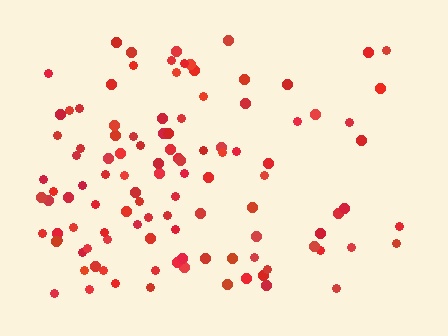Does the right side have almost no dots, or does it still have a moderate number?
Still a moderate number, just noticeably fewer than the left.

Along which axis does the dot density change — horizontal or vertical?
Horizontal.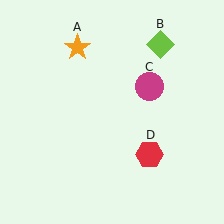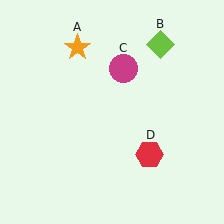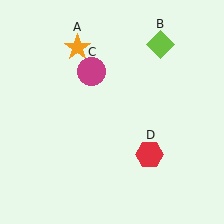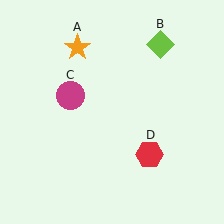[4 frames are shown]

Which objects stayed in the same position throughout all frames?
Orange star (object A) and lime diamond (object B) and red hexagon (object D) remained stationary.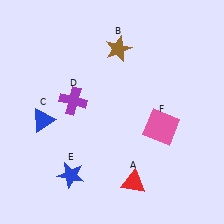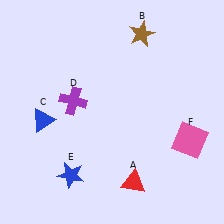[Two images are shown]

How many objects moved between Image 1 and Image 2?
2 objects moved between the two images.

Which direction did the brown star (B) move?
The brown star (B) moved right.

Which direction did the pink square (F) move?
The pink square (F) moved right.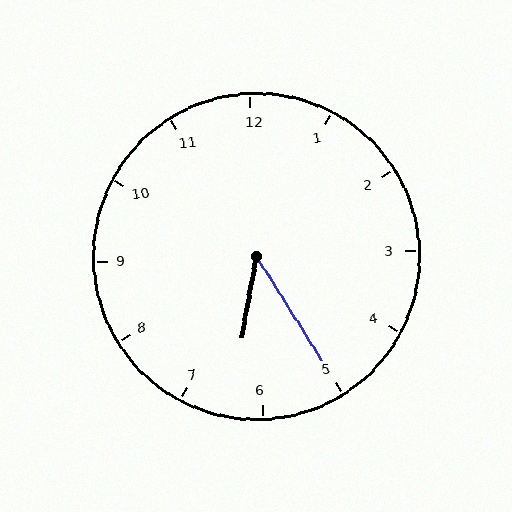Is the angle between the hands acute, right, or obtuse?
It is acute.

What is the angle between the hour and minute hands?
Approximately 42 degrees.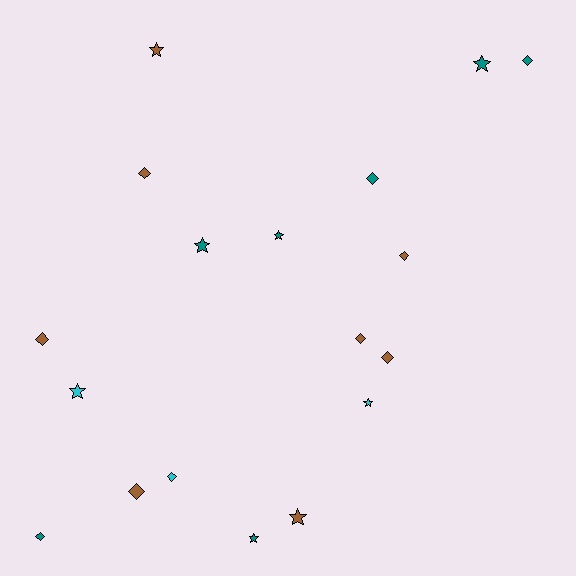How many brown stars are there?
There are 2 brown stars.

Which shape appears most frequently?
Diamond, with 10 objects.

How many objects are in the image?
There are 18 objects.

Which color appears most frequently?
Brown, with 8 objects.